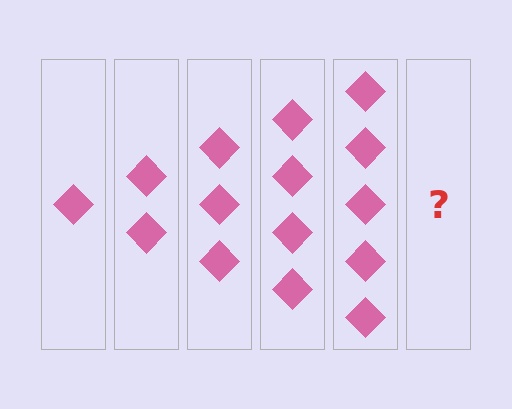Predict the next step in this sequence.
The next step is 6 diamonds.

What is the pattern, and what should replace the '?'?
The pattern is that each step adds one more diamond. The '?' should be 6 diamonds.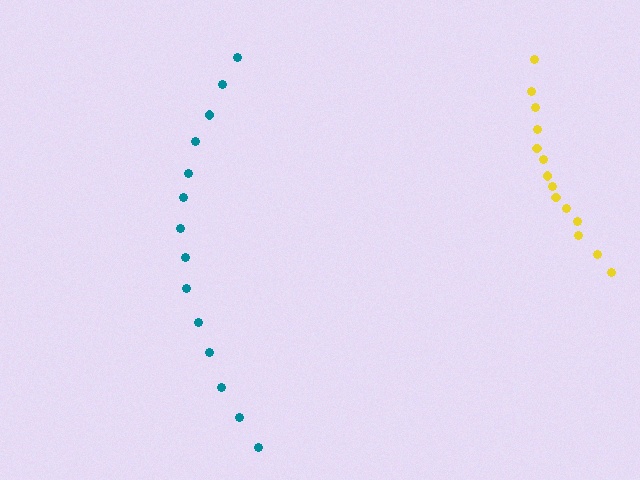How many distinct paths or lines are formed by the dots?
There are 2 distinct paths.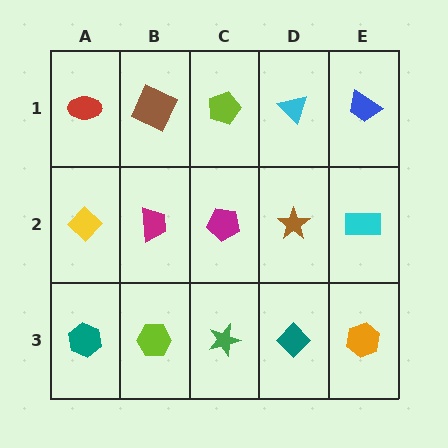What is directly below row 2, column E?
An orange hexagon.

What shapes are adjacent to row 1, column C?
A magenta pentagon (row 2, column C), a brown square (row 1, column B), a cyan triangle (row 1, column D).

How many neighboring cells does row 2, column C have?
4.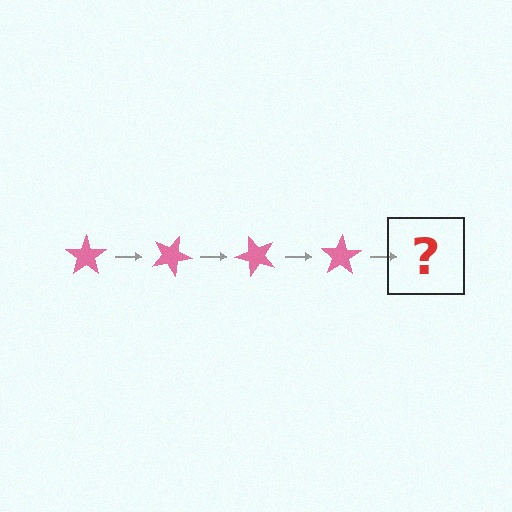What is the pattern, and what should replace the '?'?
The pattern is that the star rotates 25 degrees each step. The '?' should be a pink star rotated 100 degrees.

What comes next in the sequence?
The next element should be a pink star rotated 100 degrees.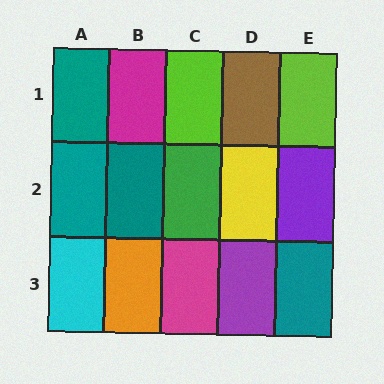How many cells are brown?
1 cell is brown.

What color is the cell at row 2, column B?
Teal.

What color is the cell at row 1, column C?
Lime.